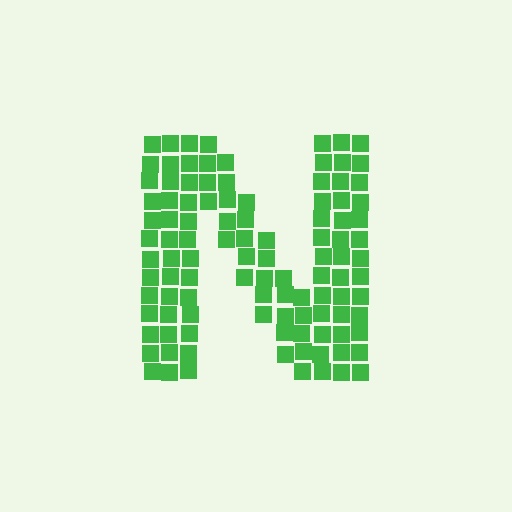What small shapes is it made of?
It is made of small squares.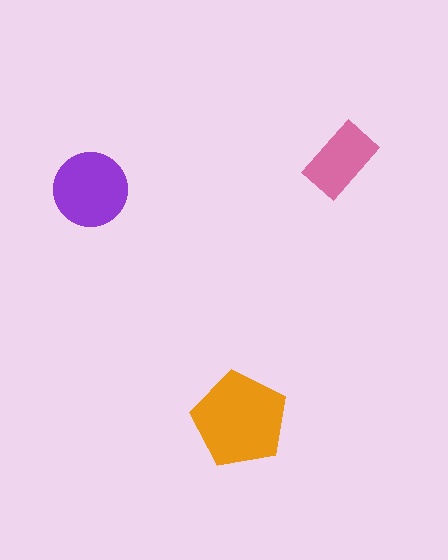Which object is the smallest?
The pink rectangle.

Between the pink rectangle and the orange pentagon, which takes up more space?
The orange pentagon.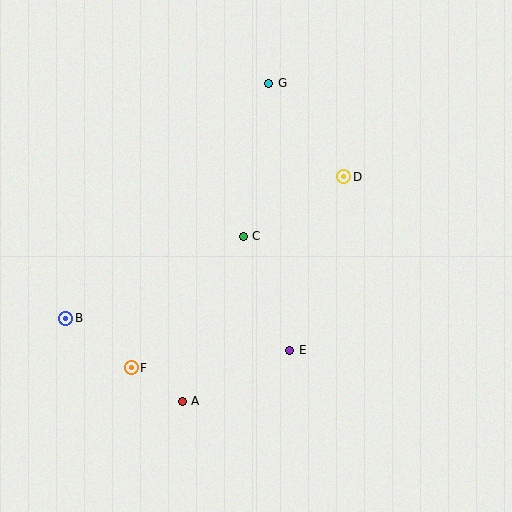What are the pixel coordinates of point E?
Point E is at (290, 350).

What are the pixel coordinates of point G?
Point G is at (268, 84).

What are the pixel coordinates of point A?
Point A is at (182, 401).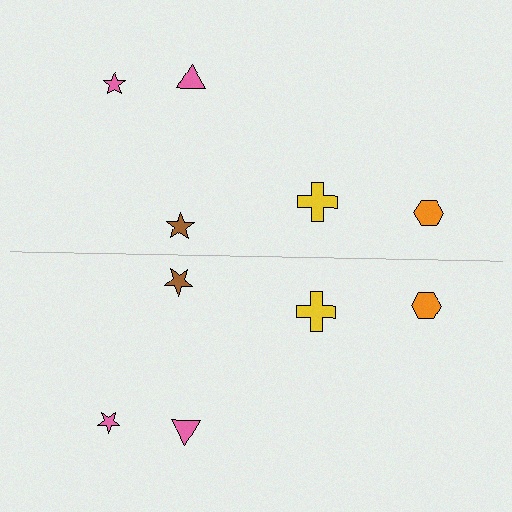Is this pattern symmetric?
Yes, this pattern has bilateral (reflection) symmetry.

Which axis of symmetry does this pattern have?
The pattern has a horizontal axis of symmetry running through the center of the image.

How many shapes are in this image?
There are 10 shapes in this image.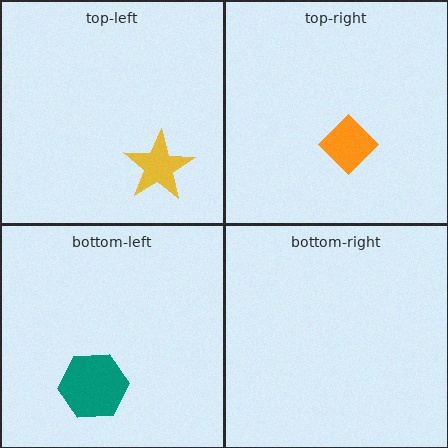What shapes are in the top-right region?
The orange diamond.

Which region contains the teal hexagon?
The bottom-left region.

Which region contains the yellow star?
The top-left region.